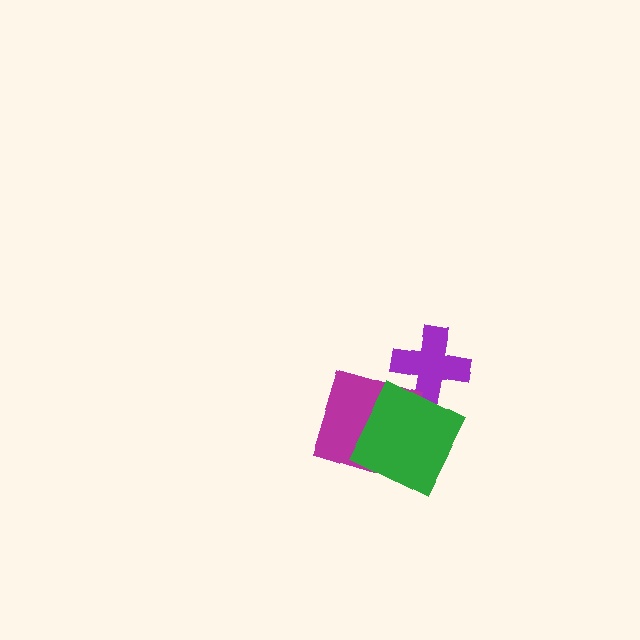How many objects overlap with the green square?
1 object overlaps with the green square.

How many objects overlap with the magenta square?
1 object overlaps with the magenta square.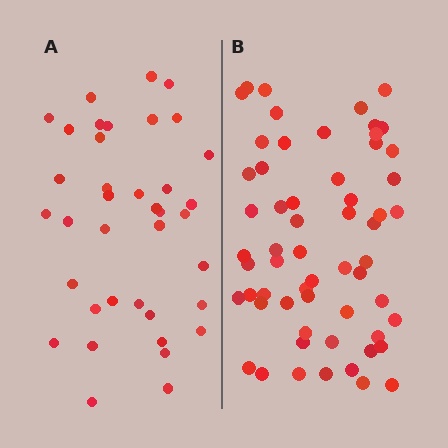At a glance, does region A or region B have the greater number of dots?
Region B (the right region) has more dots.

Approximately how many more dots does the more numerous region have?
Region B has approximately 20 more dots than region A.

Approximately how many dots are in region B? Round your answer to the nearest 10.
About 60 dots. (The exact count is 59, which rounds to 60.)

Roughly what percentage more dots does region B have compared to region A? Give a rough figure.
About 55% more.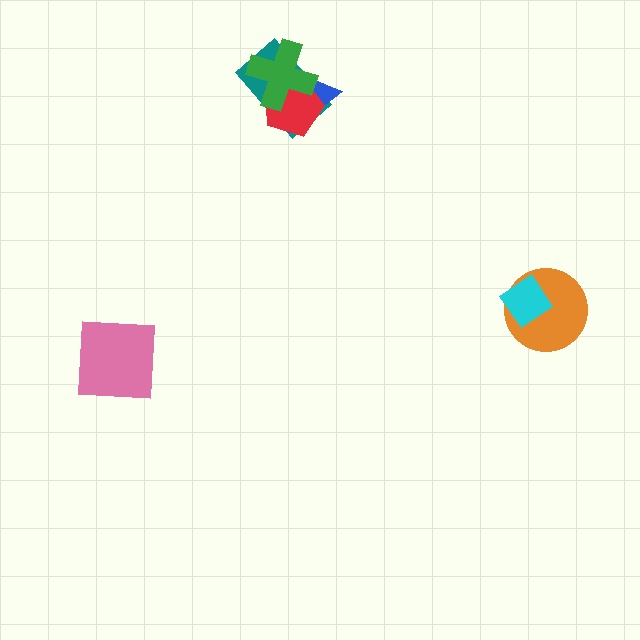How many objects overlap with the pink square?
0 objects overlap with the pink square.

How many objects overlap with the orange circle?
1 object overlaps with the orange circle.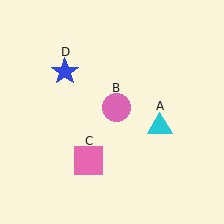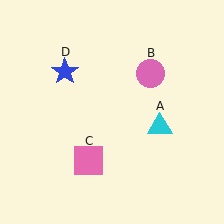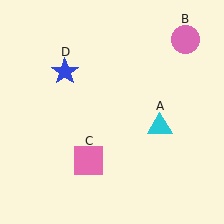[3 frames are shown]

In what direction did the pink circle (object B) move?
The pink circle (object B) moved up and to the right.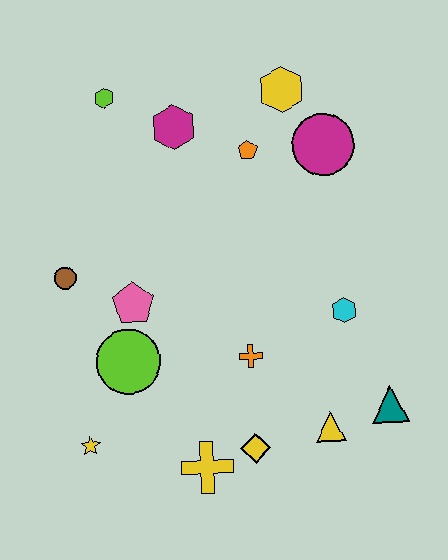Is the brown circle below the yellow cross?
No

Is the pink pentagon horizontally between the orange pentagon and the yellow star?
Yes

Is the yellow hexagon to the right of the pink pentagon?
Yes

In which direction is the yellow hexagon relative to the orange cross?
The yellow hexagon is above the orange cross.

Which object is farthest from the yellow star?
The yellow hexagon is farthest from the yellow star.